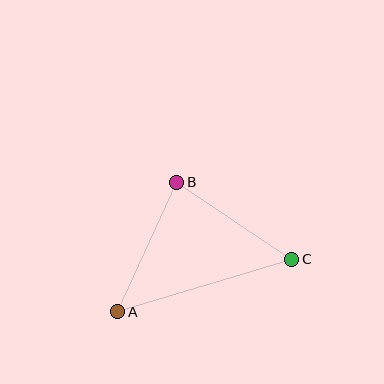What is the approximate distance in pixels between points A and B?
The distance between A and B is approximately 142 pixels.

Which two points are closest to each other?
Points B and C are closest to each other.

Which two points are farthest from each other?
Points A and C are farthest from each other.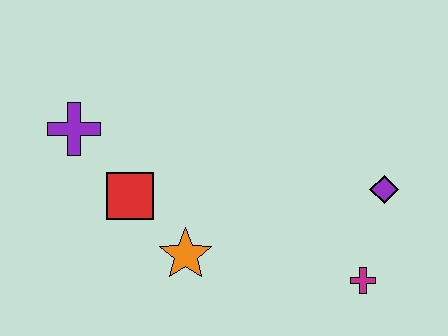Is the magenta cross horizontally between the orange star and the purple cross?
No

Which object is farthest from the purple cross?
The magenta cross is farthest from the purple cross.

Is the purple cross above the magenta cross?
Yes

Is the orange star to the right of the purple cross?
Yes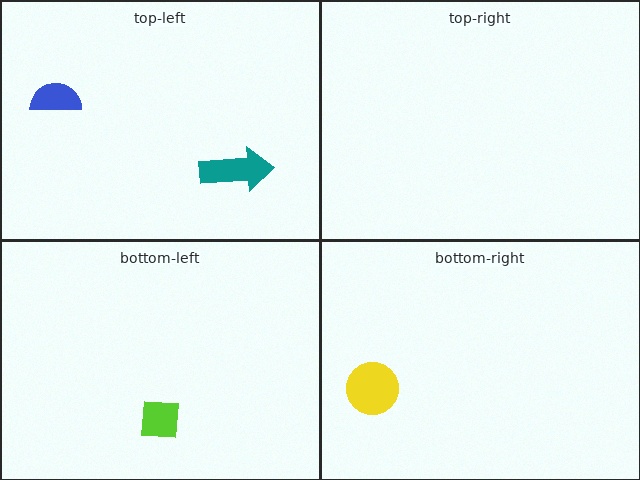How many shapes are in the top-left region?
2.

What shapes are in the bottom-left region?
The lime square.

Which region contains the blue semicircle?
The top-left region.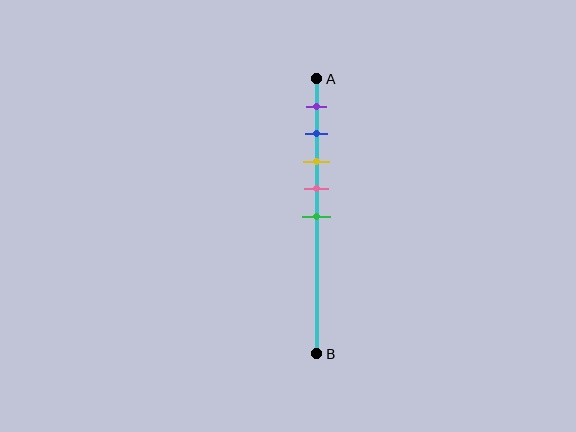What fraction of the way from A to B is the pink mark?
The pink mark is approximately 40% (0.4) of the way from A to B.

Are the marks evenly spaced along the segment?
Yes, the marks are approximately evenly spaced.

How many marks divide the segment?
There are 5 marks dividing the segment.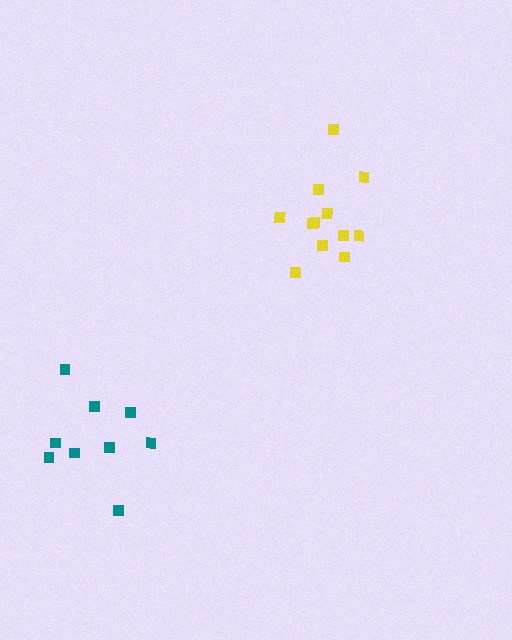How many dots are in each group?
Group 1: 12 dots, Group 2: 9 dots (21 total).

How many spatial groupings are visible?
There are 2 spatial groupings.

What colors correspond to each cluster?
The clusters are colored: yellow, teal.